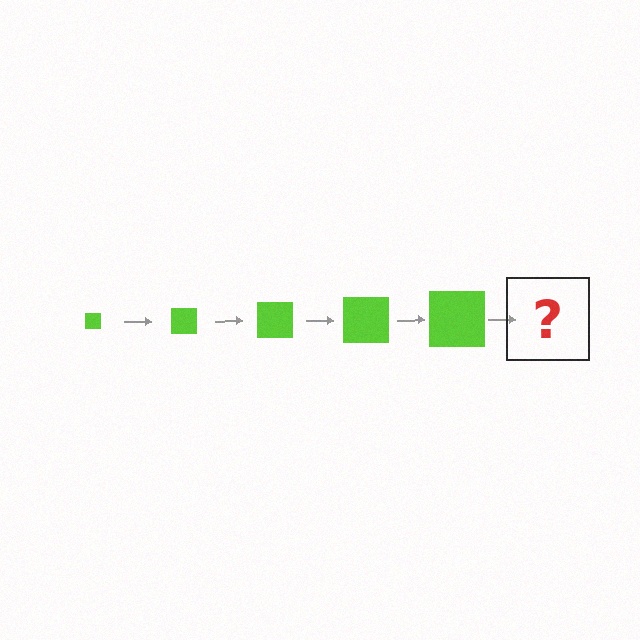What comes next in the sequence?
The next element should be a lime square, larger than the previous one.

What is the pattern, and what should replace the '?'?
The pattern is that the square gets progressively larger each step. The '?' should be a lime square, larger than the previous one.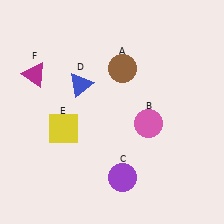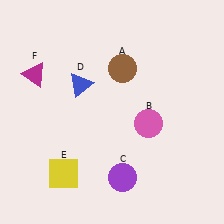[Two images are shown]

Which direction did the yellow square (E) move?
The yellow square (E) moved down.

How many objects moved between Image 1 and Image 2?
1 object moved between the two images.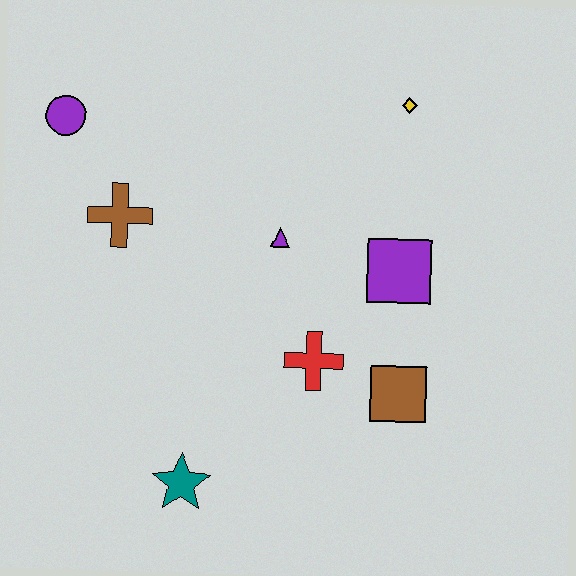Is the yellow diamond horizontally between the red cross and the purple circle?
No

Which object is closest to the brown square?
The red cross is closest to the brown square.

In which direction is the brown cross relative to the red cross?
The brown cross is to the left of the red cross.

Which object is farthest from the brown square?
The purple circle is farthest from the brown square.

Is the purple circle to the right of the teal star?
No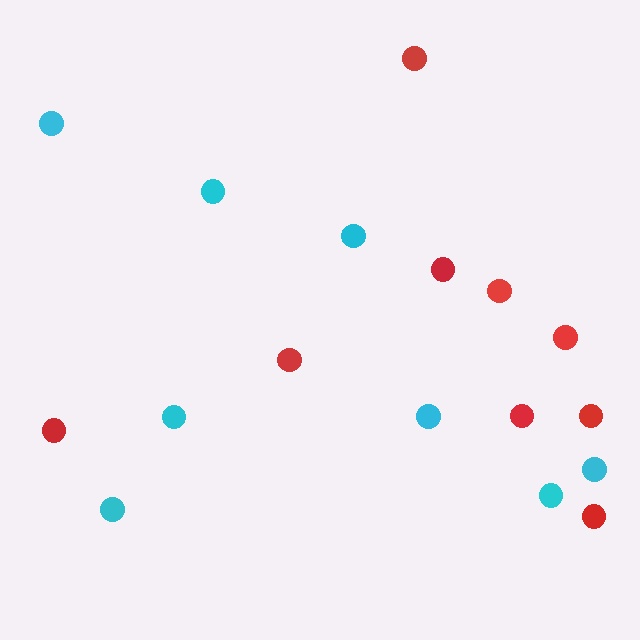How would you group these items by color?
There are 2 groups: one group of red circles (9) and one group of cyan circles (8).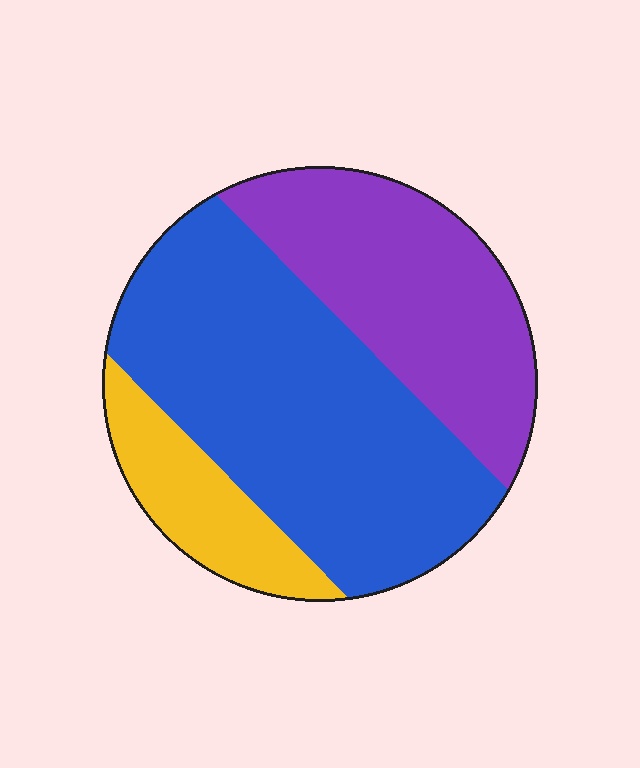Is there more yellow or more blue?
Blue.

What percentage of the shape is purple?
Purple covers about 35% of the shape.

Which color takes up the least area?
Yellow, at roughly 15%.